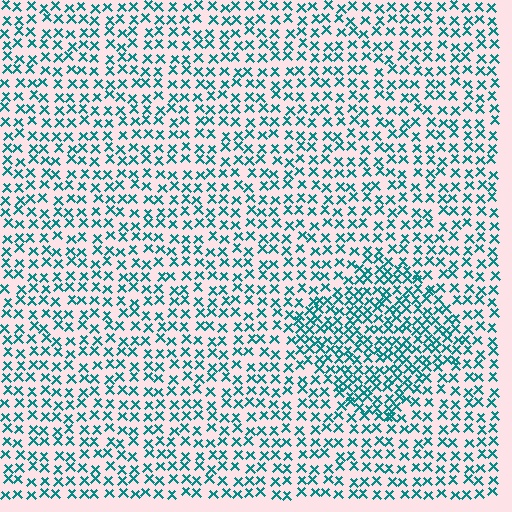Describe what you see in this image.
The image contains small teal elements arranged at two different densities. A diamond-shaped region is visible where the elements are more densely packed than the surrounding area.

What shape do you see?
I see a diamond.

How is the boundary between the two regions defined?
The boundary is defined by a change in element density (approximately 1.7x ratio). All elements are the same color, size, and shape.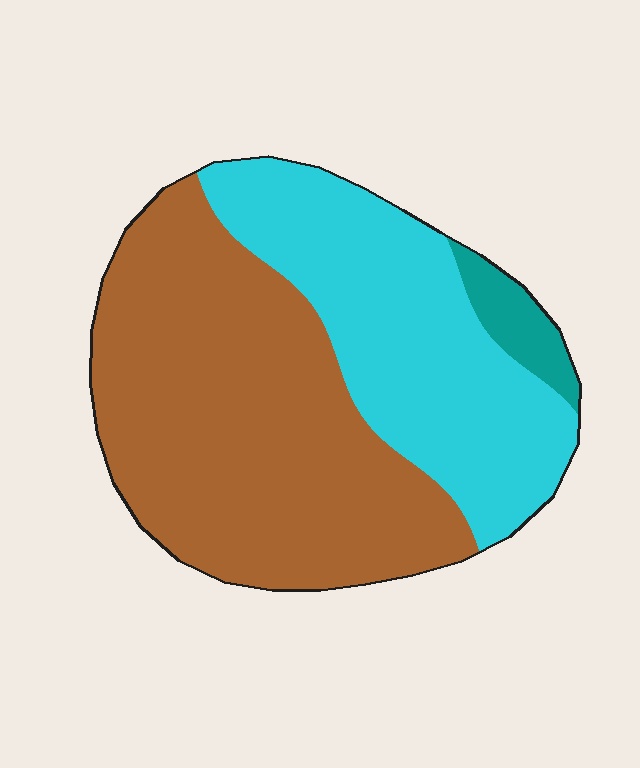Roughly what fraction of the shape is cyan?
Cyan covers 38% of the shape.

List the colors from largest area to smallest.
From largest to smallest: brown, cyan, teal.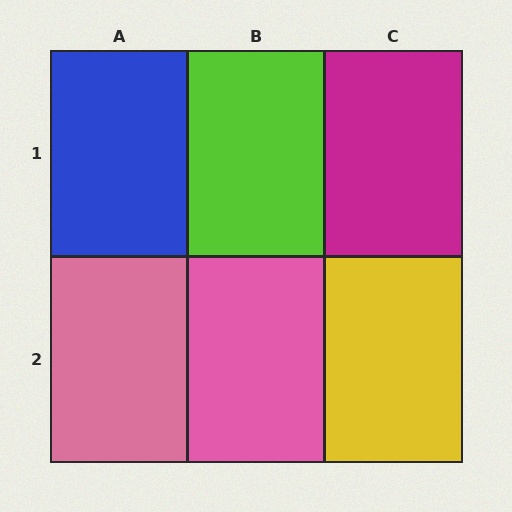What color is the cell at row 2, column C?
Yellow.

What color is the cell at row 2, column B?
Pink.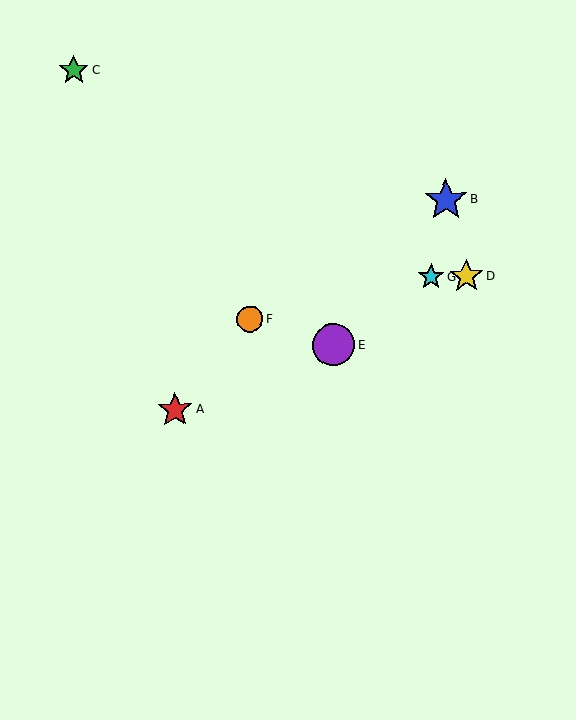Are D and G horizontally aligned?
Yes, both are at y≈276.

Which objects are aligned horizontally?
Objects D, G are aligned horizontally.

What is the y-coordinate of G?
Object G is at y≈277.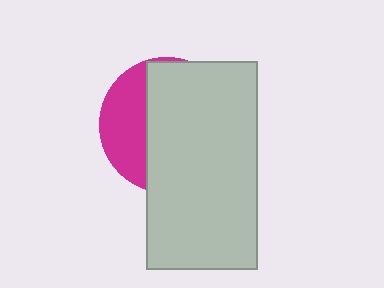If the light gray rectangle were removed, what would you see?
You would see the complete magenta circle.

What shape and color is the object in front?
The object in front is a light gray rectangle.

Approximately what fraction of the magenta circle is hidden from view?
Roughly 69% of the magenta circle is hidden behind the light gray rectangle.